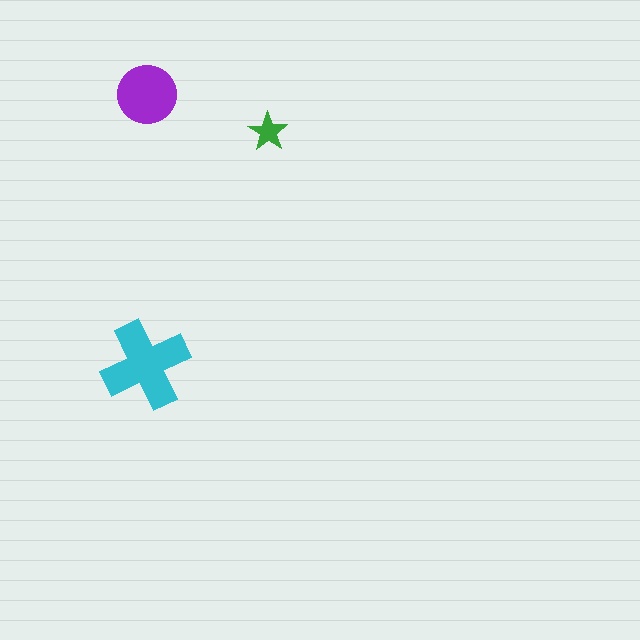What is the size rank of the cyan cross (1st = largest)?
1st.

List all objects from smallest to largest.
The green star, the purple circle, the cyan cross.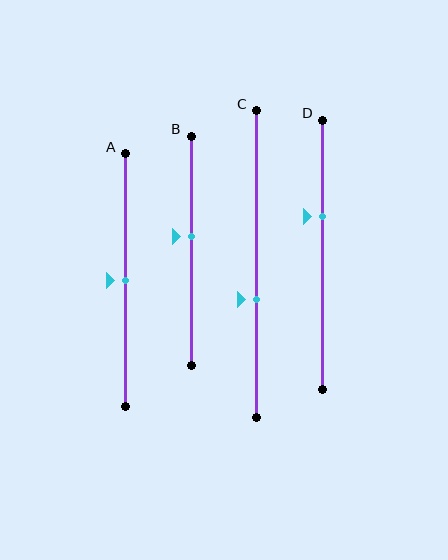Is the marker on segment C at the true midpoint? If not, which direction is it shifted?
No, the marker on segment C is shifted downward by about 11% of the segment length.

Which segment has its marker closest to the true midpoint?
Segment A has its marker closest to the true midpoint.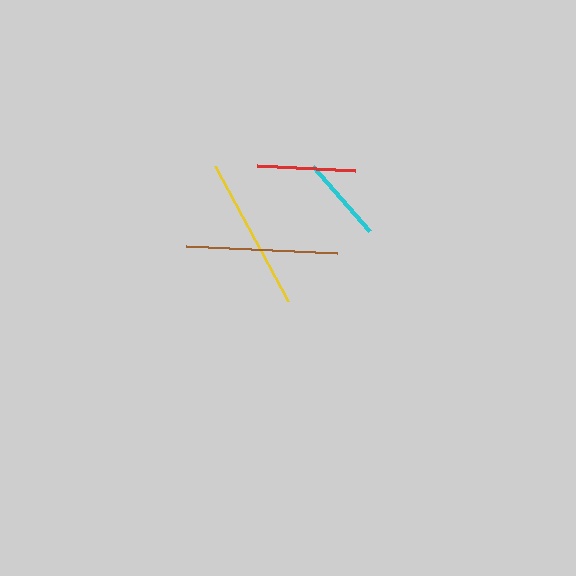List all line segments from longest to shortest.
From longest to shortest: yellow, brown, red, cyan.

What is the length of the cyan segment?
The cyan segment is approximately 86 pixels long.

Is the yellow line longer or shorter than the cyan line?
The yellow line is longer than the cyan line.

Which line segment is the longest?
The yellow line is the longest at approximately 154 pixels.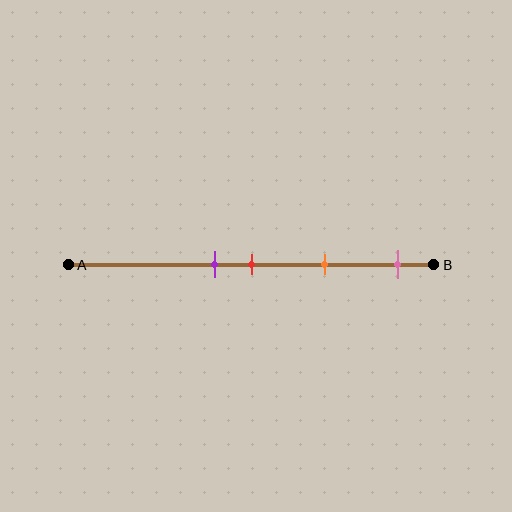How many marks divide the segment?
There are 4 marks dividing the segment.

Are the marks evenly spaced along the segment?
No, the marks are not evenly spaced.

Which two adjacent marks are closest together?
The purple and red marks are the closest adjacent pair.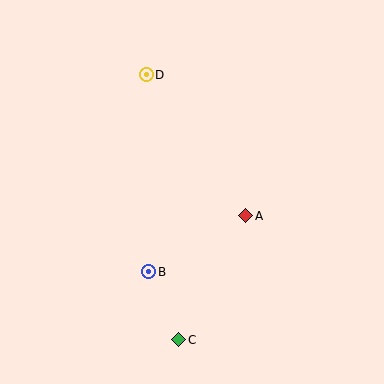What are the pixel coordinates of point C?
Point C is at (179, 340).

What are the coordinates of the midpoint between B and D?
The midpoint between B and D is at (147, 173).